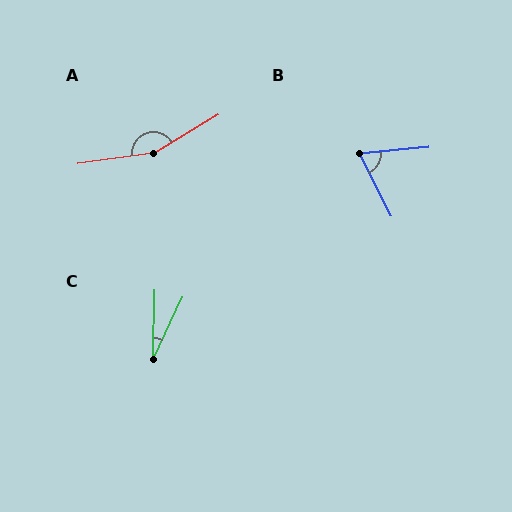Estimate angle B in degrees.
Approximately 68 degrees.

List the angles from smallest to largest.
C (24°), B (68°), A (156°).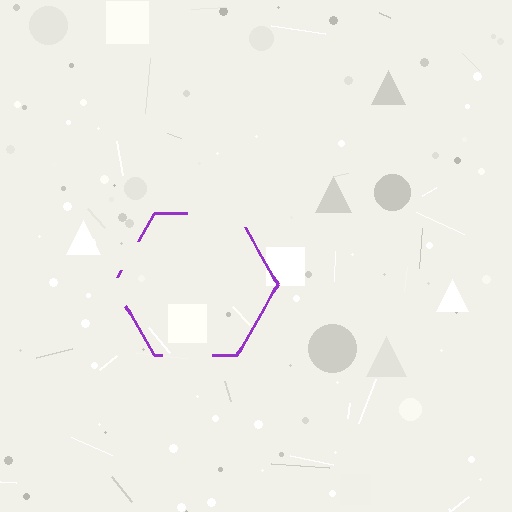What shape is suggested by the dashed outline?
The dashed outline suggests a hexagon.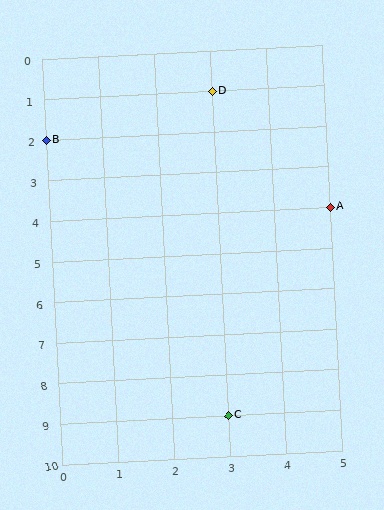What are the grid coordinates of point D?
Point D is at grid coordinates (3, 1).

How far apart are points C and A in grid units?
Points C and A are 2 columns and 5 rows apart (about 5.4 grid units diagonally).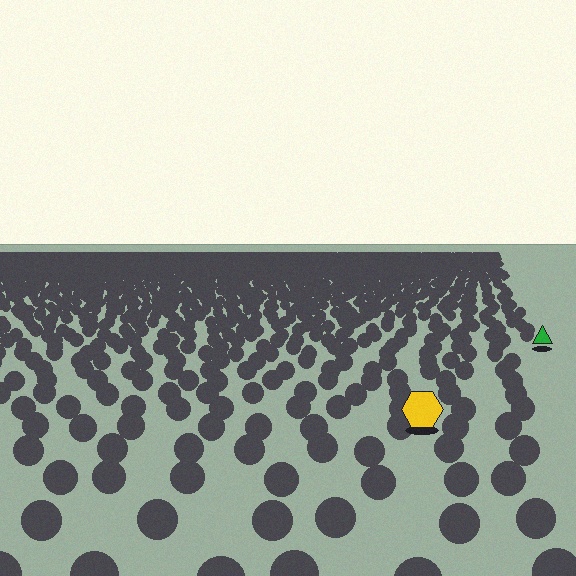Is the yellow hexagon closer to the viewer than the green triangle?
Yes. The yellow hexagon is closer — you can tell from the texture gradient: the ground texture is coarser near it.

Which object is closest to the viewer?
The yellow hexagon is closest. The texture marks near it are larger and more spread out.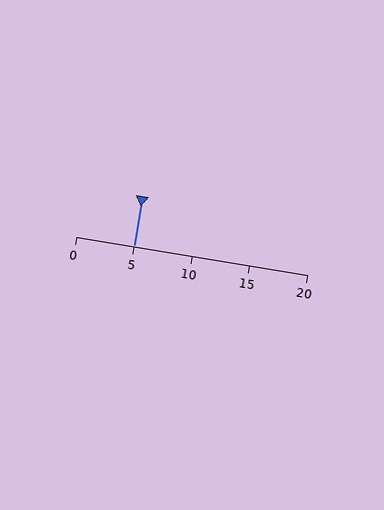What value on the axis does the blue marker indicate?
The marker indicates approximately 5.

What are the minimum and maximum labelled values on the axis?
The axis runs from 0 to 20.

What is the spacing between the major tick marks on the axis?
The major ticks are spaced 5 apart.